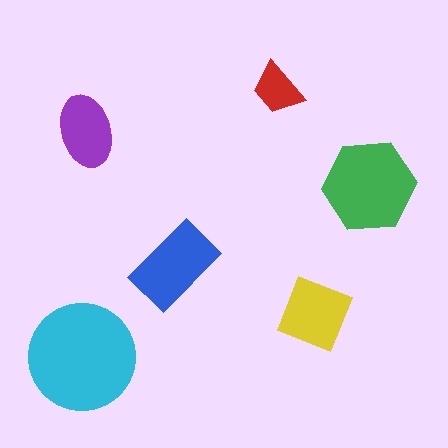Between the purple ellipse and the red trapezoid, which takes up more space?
The purple ellipse.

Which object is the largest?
The cyan circle.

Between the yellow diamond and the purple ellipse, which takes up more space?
The yellow diamond.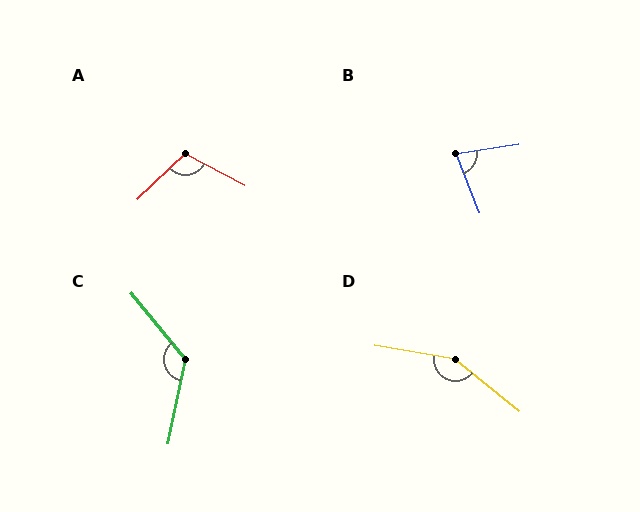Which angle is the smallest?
B, at approximately 78 degrees.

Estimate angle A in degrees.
Approximately 109 degrees.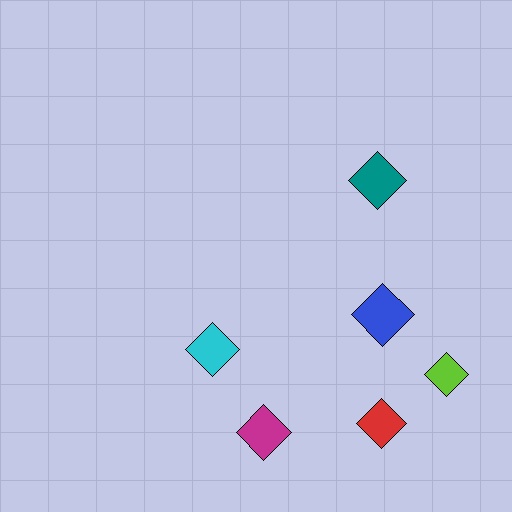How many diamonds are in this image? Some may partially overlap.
There are 6 diamonds.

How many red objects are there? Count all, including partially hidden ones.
There is 1 red object.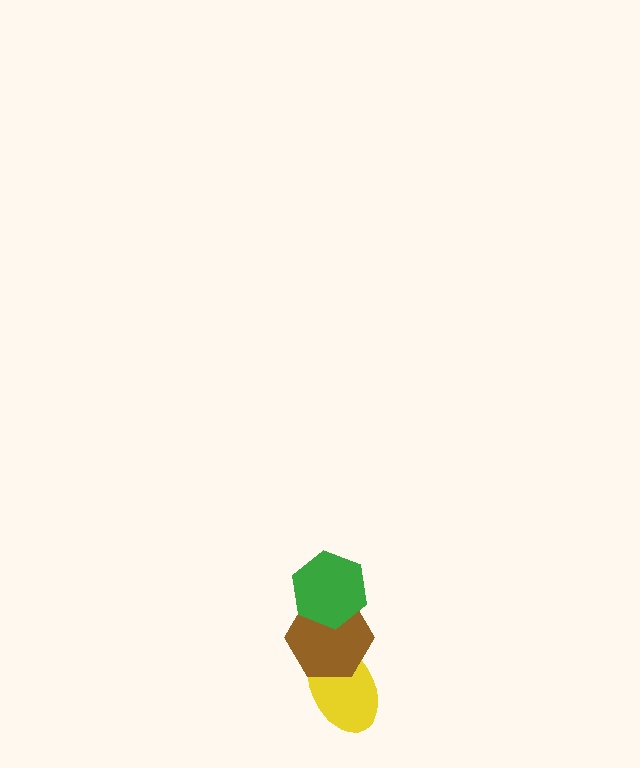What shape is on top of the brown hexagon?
The green hexagon is on top of the brown hexagon.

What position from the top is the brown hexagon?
The brown hexagon is 2nd from the top.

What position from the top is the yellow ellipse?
The yellow ellipse is 3rd from the top.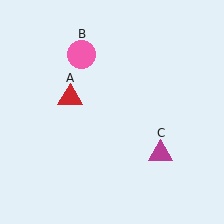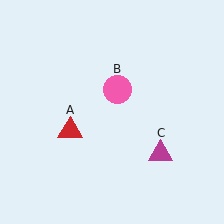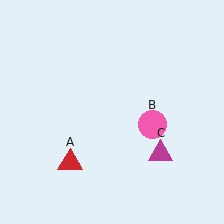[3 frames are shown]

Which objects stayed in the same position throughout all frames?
Magenta triangle (object C) remained stationary.